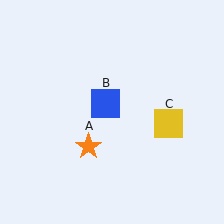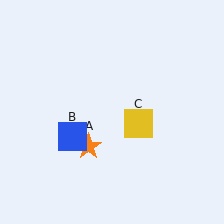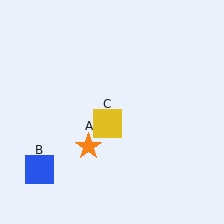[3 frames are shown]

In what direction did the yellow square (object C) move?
The yellow square (object C) moved left.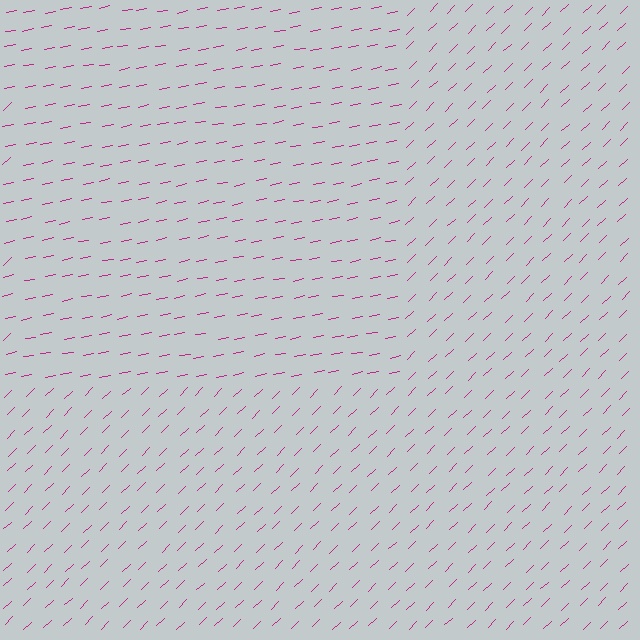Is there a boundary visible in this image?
Yes, there is a texture boundary formed by a change in line orientation.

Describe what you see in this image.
The image is filled with small magenta line segments. A rectangle region in the image has lines oriented differently from the surrounding lines, creating a visible texture boundary.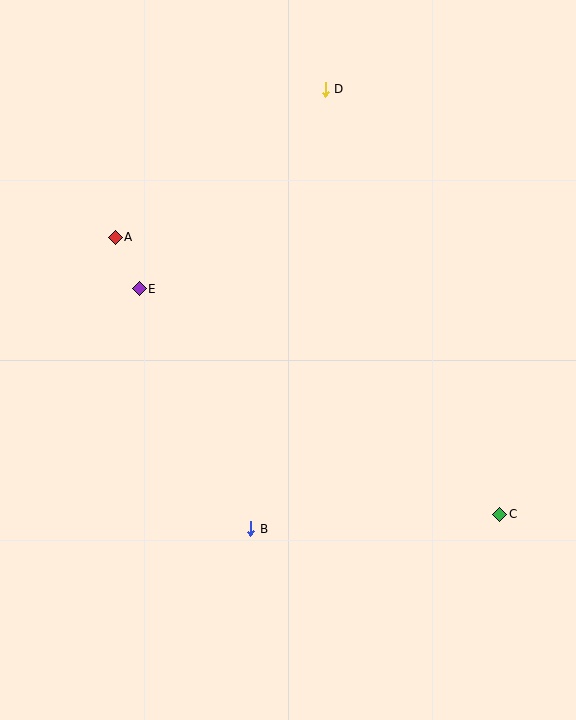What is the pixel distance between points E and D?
The distance between E and D is 273 pixels.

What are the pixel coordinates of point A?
Point A is at (115, 237).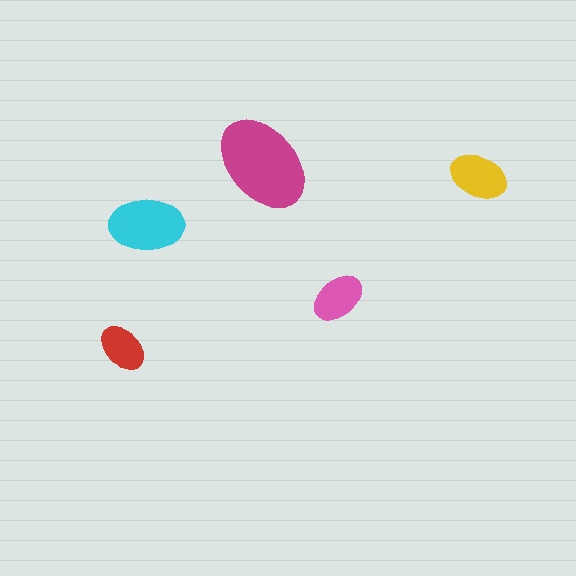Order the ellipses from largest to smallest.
the magenta one, the cyan one, the yellow one, the pink one, the red one.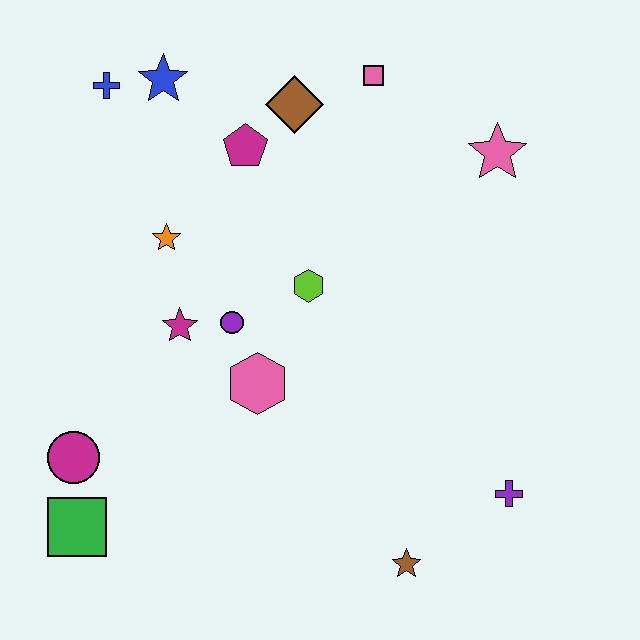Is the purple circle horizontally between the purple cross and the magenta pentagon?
No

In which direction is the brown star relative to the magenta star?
The brown star is below the magenta star.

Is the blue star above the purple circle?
Yes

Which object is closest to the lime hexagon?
The purple circle is closest to the lime hexagon.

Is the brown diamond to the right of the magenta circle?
Yes